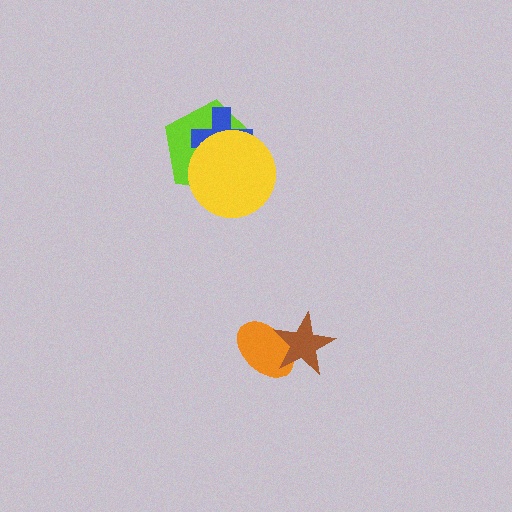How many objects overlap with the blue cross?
2 objects overlap with the blue cross.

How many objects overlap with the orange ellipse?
1 object overlaps with the orange ellipse.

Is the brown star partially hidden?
No, no other shape covers it.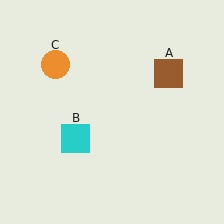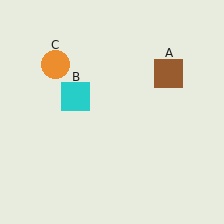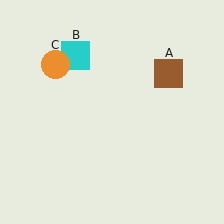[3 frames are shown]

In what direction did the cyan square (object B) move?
The cyan square (object B) moved up.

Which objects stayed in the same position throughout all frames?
Brown square (object A) and orange circle (object C) remained stationary.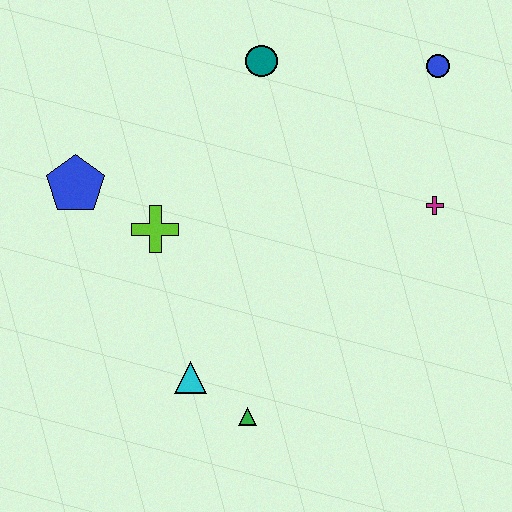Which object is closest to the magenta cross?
The blue circle is closest to the magenta cross.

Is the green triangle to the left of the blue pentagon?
No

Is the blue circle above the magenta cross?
Yes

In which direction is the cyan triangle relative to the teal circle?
The cyan triangle is below the teal circle.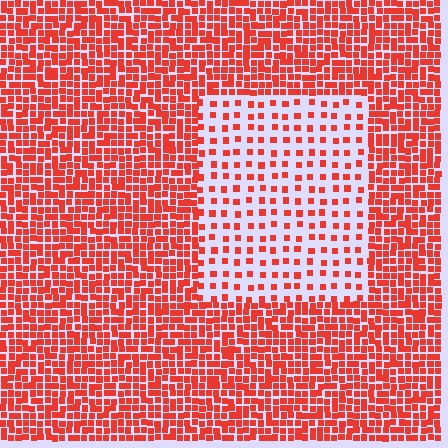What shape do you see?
I see a rectangle.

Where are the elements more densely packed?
The elements are more densely packed outside the rectangle boundary.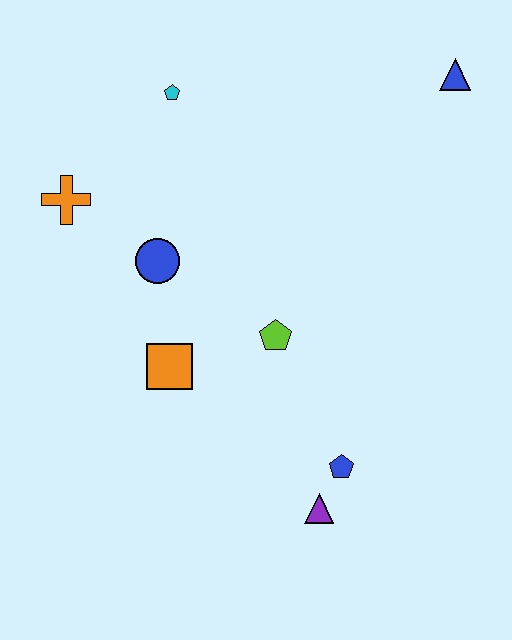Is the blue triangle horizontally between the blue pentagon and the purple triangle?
No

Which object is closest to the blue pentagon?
The purple triangle is closest to the blue pentagon.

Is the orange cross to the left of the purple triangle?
Yes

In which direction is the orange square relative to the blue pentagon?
The orange square is to the left of the blue pentagon.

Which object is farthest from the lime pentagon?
The blue triangle is farthest from the lime pentagon.